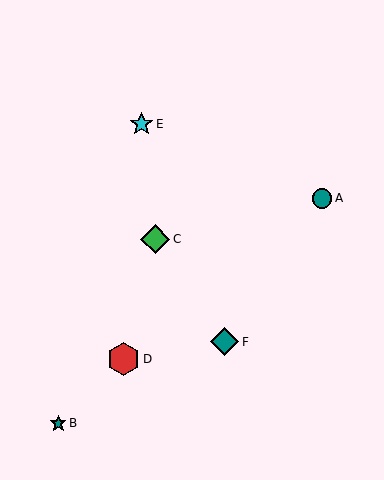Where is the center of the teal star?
The center of the teal star is at (58, 423).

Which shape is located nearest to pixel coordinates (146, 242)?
The green diamond (labeled C) at (155, 239) is nearest to that location.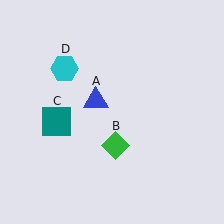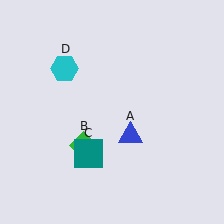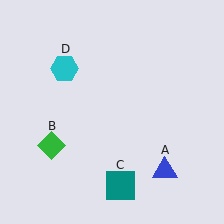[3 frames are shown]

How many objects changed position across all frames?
3 objects changed position: blue triangle (object A), green diamond (object B), teal square (object C).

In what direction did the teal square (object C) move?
The teal square (object C) moved down and to the right.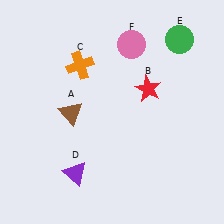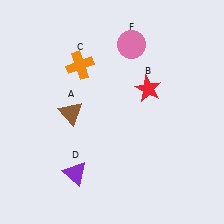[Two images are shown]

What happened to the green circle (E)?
The green circle (E) was removed in Image 2. It was in the top-right area of Image 1.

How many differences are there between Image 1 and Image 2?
There is 1 difference between the two images.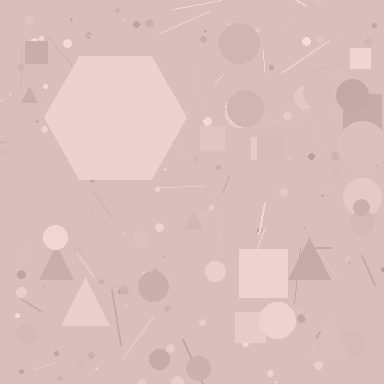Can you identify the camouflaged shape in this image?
The camouflaged shape is a hexagon.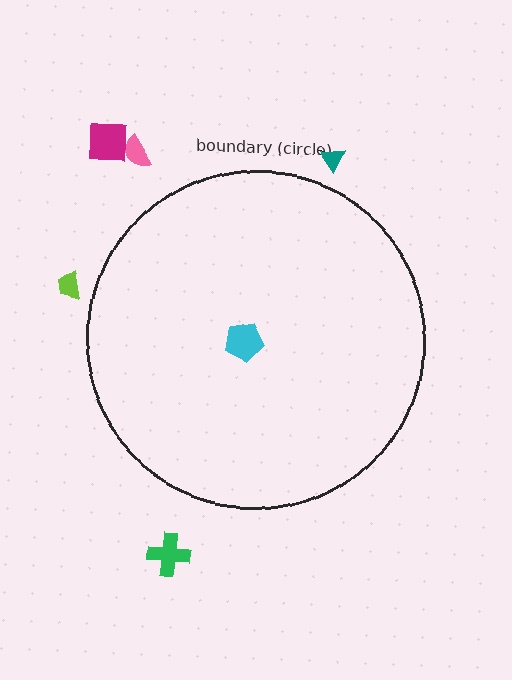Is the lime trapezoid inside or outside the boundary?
Outside.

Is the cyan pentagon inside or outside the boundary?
Inside.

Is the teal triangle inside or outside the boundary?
Outside.